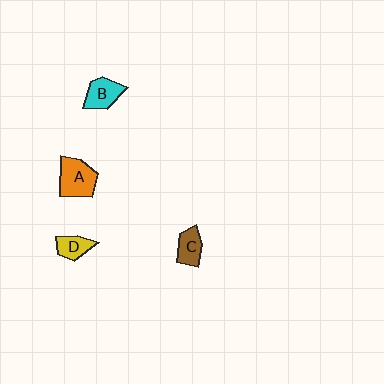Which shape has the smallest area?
Shape D (yellow).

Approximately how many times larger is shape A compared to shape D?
Approximately 1.8 times.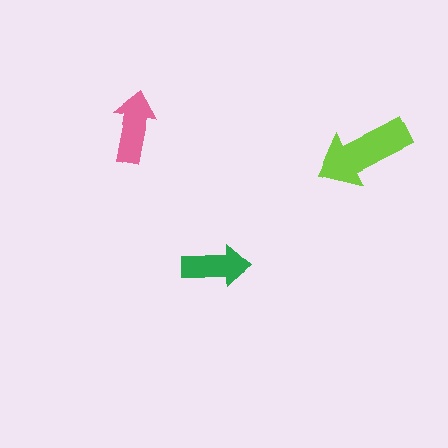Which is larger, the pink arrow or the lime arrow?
The lime one.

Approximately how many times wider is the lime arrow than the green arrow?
About 1.5 times wider.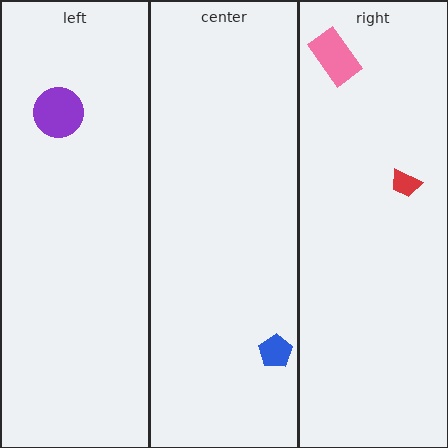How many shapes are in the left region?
1.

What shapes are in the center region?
The blue pentagon.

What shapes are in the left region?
The purple circle.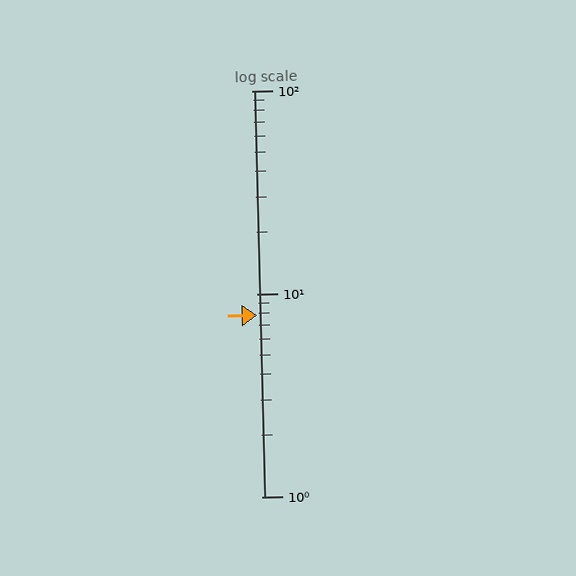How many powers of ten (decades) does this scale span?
The scale spans 2 decades, from 1 to 100.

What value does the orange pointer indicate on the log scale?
The pointer indicates approximately 7.8.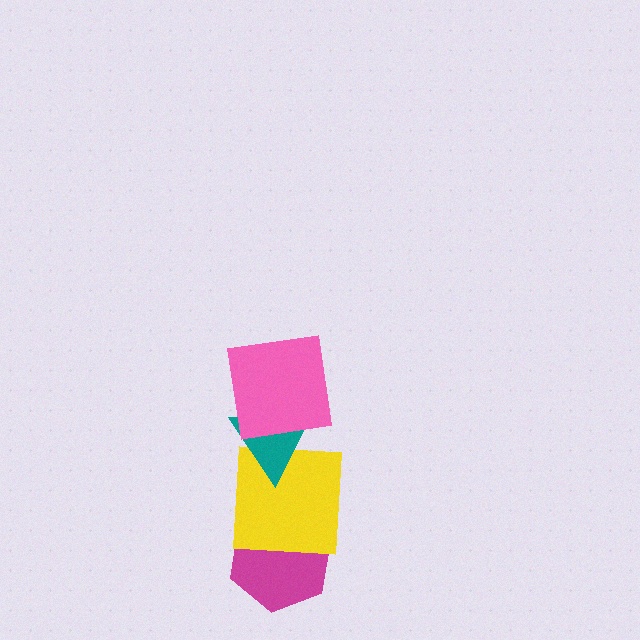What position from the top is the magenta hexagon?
The magenta hexagon is 4th from the top.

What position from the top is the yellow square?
The yellow square is 3rd from the top.